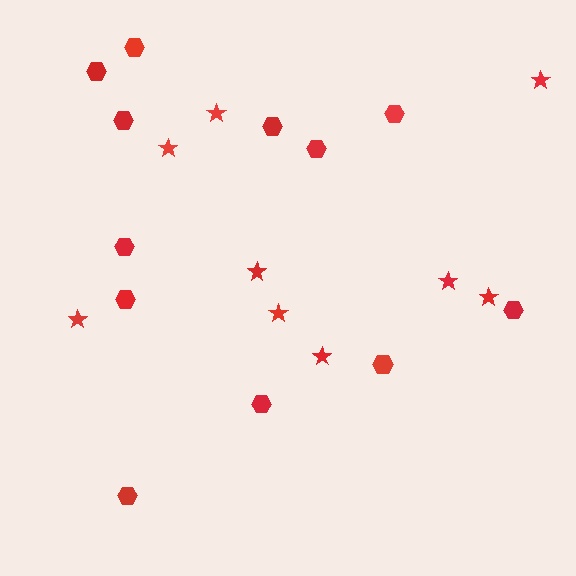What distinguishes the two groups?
There are 2 groups: one group of stars (9) and one group of hexagons (12).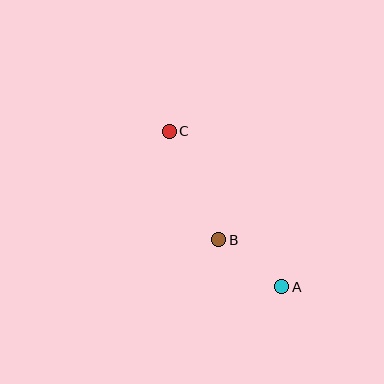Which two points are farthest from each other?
Points A and C are farthest from each other.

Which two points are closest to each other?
Points A and B are closest to each other.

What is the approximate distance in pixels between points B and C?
The distance between B and C is approximately 119 pixels.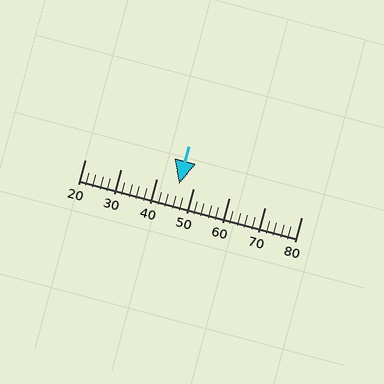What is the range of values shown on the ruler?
The ruler shows values from 20 to 80.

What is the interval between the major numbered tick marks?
The major tick marks are spaced 10 units apart.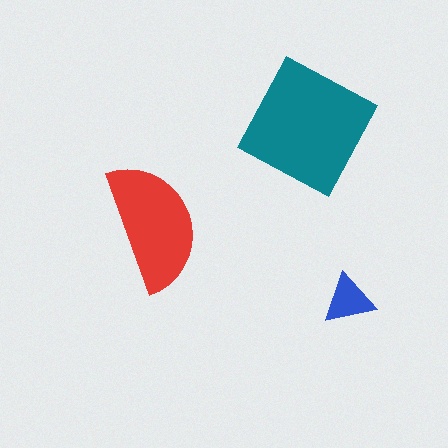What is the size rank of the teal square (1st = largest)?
1st.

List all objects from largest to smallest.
The teal square, the red semicircle, the blue triangle.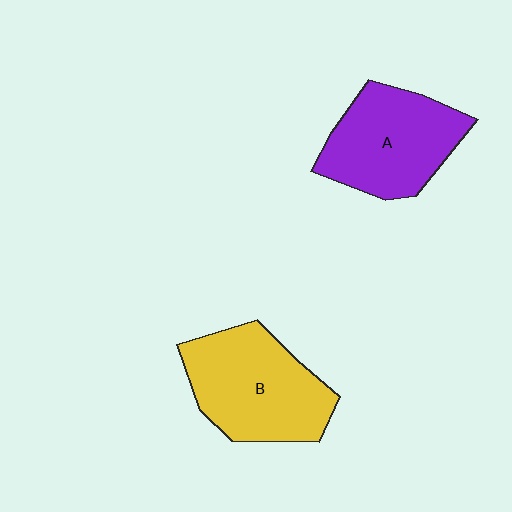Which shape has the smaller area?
Shape A (purple).